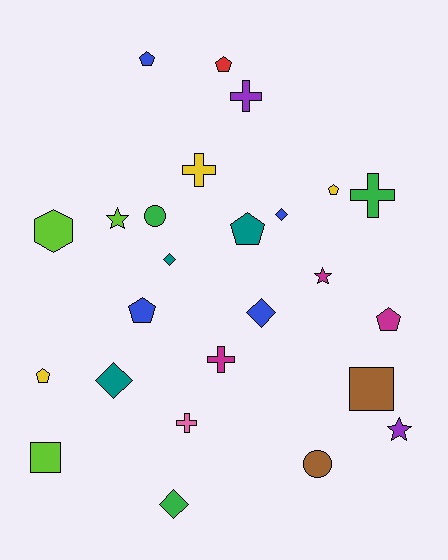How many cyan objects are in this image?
There are no cyan objects.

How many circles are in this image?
There are 2 circles.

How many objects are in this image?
There are 25 objects.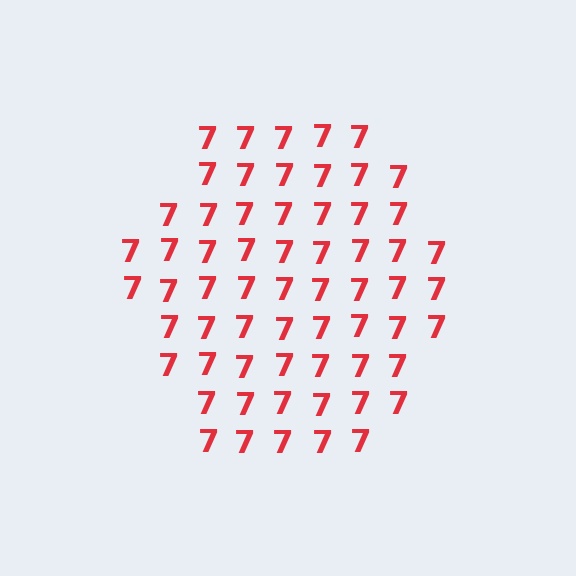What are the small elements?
The small elements are digit 7's.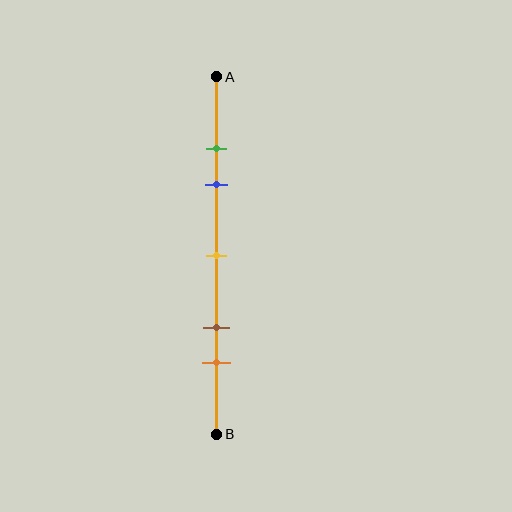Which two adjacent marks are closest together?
The green and blue marks are the closest adjacent pair.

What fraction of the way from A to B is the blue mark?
The blue mark is approximately 30% (0.3) of the way from A to B.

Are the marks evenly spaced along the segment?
No, the marks are not evenly spaced.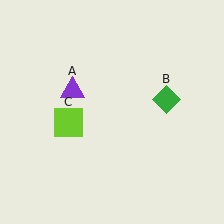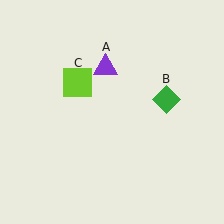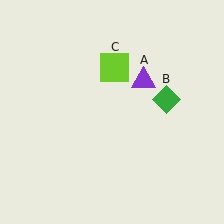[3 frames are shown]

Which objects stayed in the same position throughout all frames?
Green diamond (object B) remained stationary.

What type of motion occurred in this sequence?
The purple triangle (object A), lime square (object C) rotated clockwise around the center of the scene.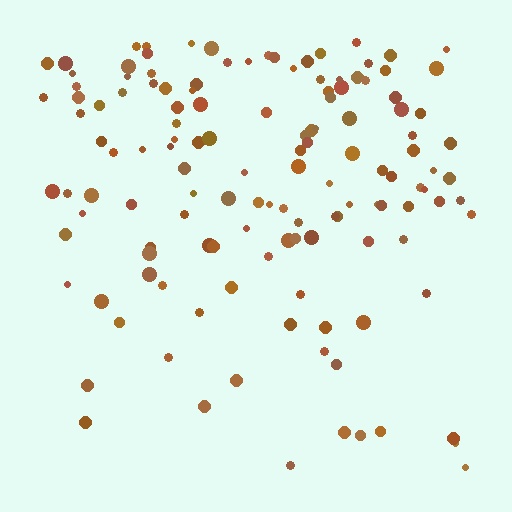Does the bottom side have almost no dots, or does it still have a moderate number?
Still a moderate number, just noticeably fewer than the top.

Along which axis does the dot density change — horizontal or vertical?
Vertical.